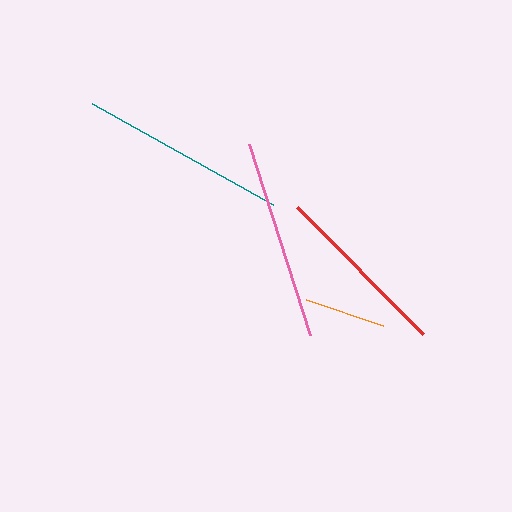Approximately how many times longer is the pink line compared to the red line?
The pink line is approximately 1.1 times the length of the red line.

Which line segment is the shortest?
The orange line is the shortest at approximately 81 pixels.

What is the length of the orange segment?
The orange segment is approximately 81 pixels long.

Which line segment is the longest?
The teal line is the longest at approximately 207 pixels.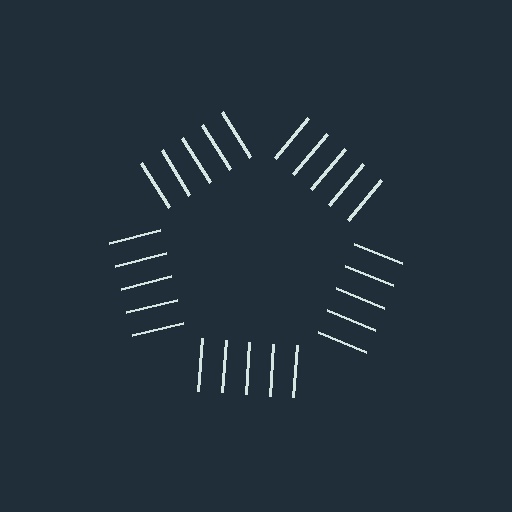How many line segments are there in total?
25 — 5 along each of the 5 edges.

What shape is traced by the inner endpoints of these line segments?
An illusory pentagon — the line segments terminate on its edges but no continuous stroke is drawn.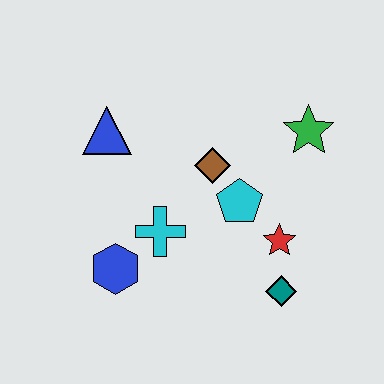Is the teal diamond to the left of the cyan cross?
No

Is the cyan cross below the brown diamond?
Yes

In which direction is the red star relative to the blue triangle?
The red star is to the right of the blue triangle.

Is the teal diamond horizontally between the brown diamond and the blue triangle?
No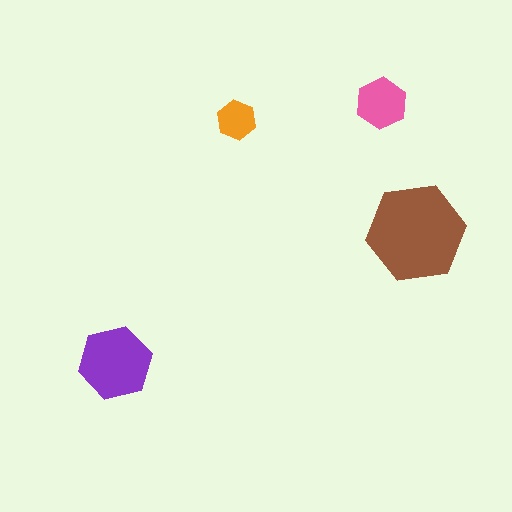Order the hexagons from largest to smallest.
the brown one, the purple one, the pink one, the orange one.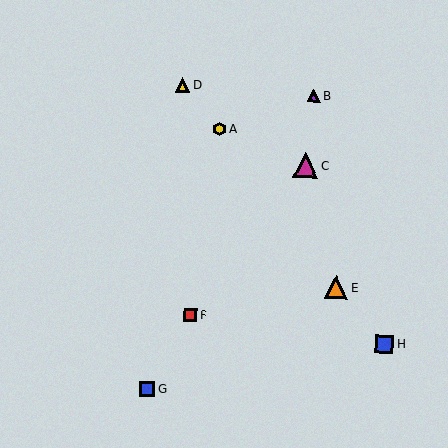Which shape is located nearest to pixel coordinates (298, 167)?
The magenta triangle (labeled C) at (305, 165) is nearest to that location.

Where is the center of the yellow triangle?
The center of the yellow triangle is at (182, 85).